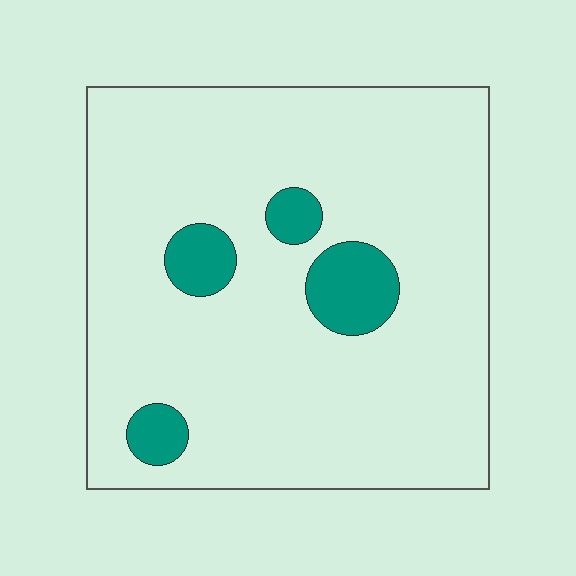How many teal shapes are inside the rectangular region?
4.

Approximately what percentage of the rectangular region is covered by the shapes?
Approximately 10%.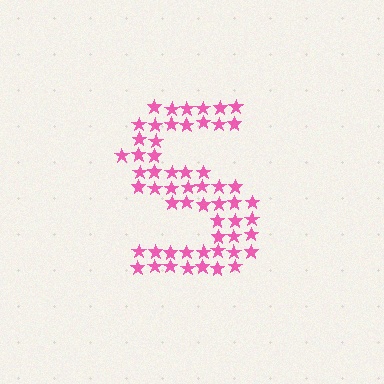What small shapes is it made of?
It is made of small stars.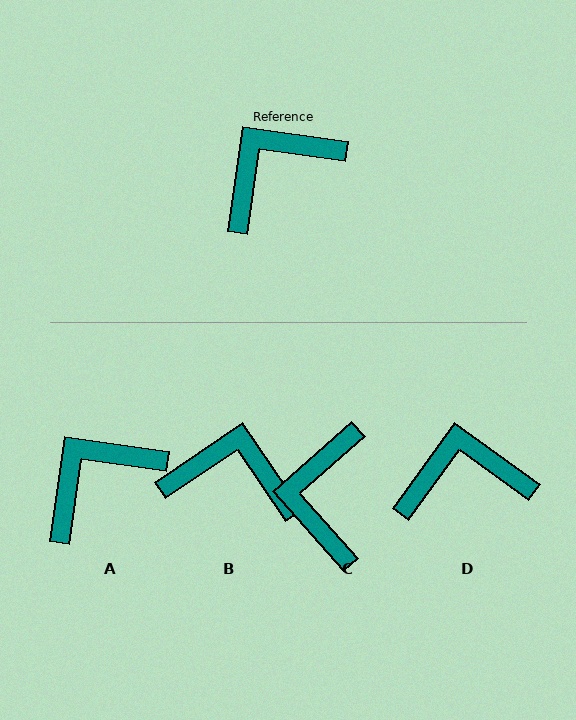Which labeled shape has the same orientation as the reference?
A.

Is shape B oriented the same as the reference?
No, it is off by about 48 degrees.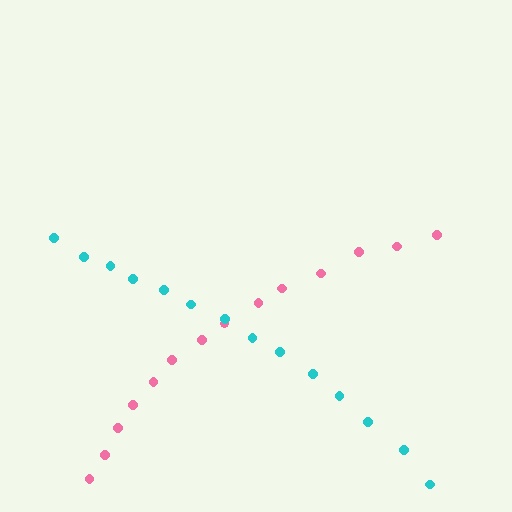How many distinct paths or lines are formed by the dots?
There are 2 distinct paths.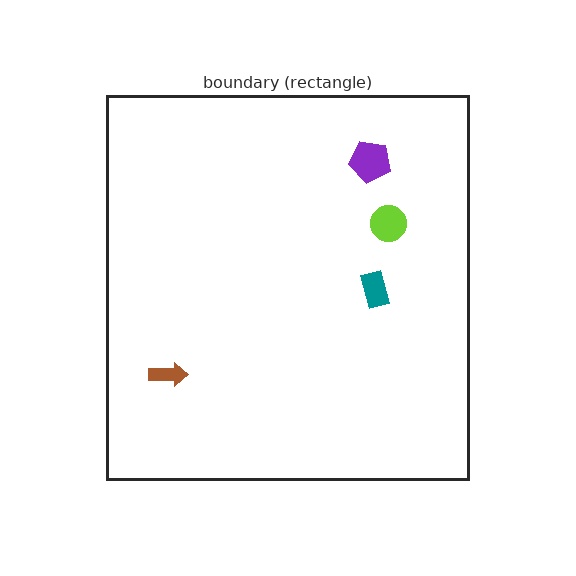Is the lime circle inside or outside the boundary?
Inside.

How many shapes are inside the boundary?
4 inside, 0 outside.